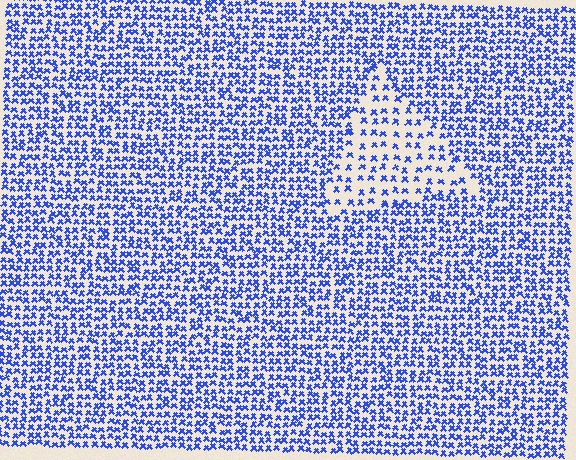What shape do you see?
I see a triangle.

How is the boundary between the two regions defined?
The boundary is defined by a change in element density (approximately 2.1x ratio). All elements are the same color, size, and shape.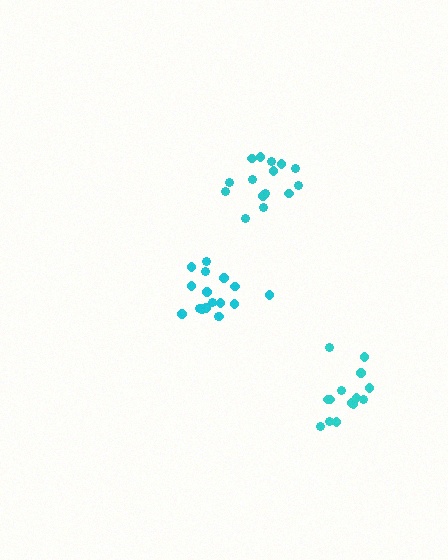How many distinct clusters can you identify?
There are 3 distinct clusters.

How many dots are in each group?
Group 1: 17 dots, Group 2: 16 dots, Group 3: 14 dots (47 total).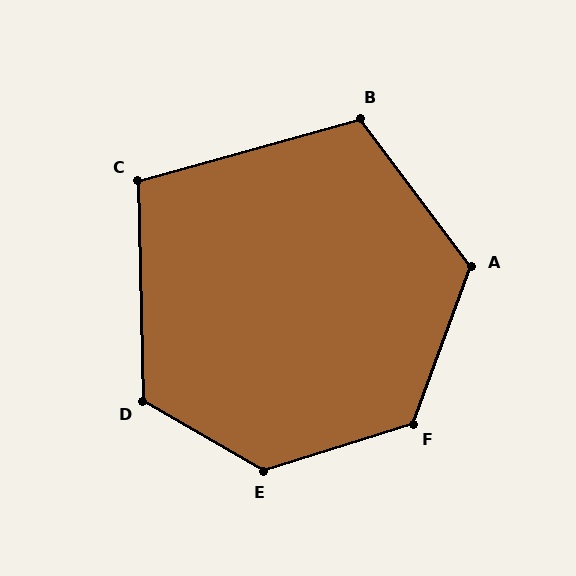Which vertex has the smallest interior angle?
C, at approximately 104 degrees.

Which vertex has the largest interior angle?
E, at approximately 133 degrees.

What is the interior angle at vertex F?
Approximately 128 degrees (obtuse).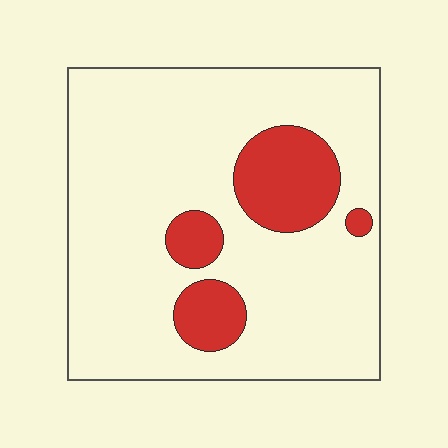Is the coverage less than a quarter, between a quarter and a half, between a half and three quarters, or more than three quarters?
Less than a quarter.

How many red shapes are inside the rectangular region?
4.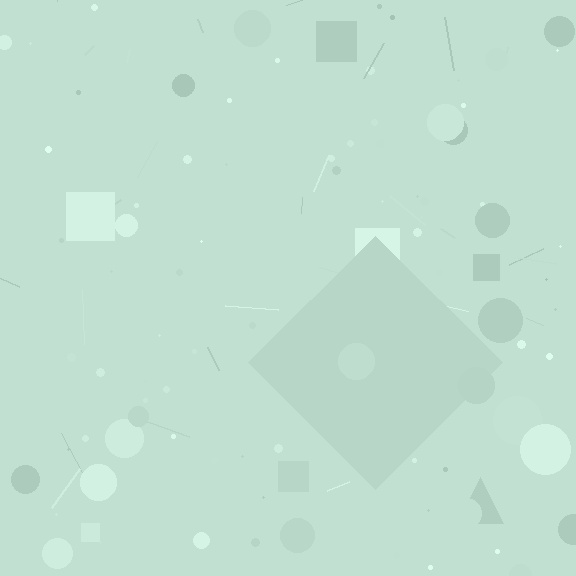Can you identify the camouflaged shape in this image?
The camouflaged shape is a diamond.